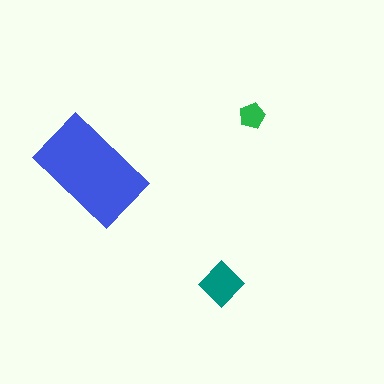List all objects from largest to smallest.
The blue rectangle, the teal diamond, the green pentagon.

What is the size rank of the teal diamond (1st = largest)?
2nd.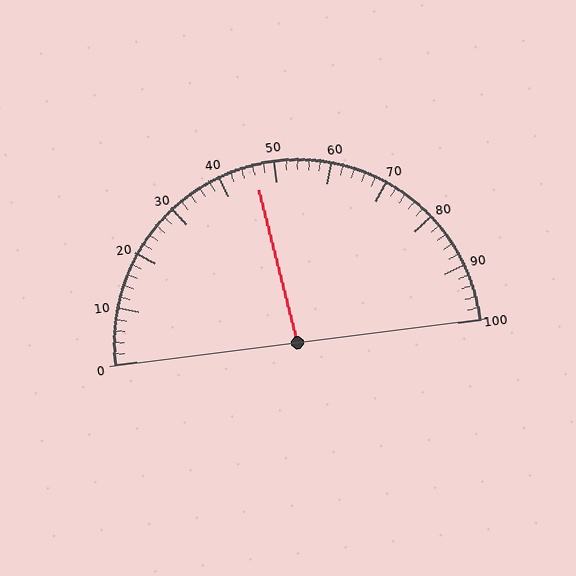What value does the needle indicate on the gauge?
The needle indicates approximately 46.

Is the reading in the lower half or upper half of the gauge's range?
The reading is in the lower half of the range (0 to 100).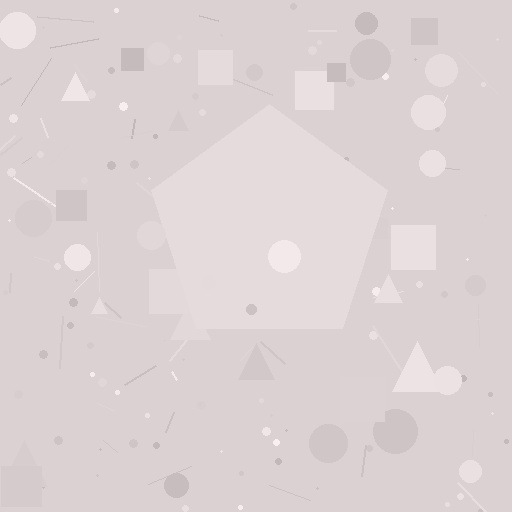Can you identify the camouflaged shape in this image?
The camouflaged shape is a pentagon.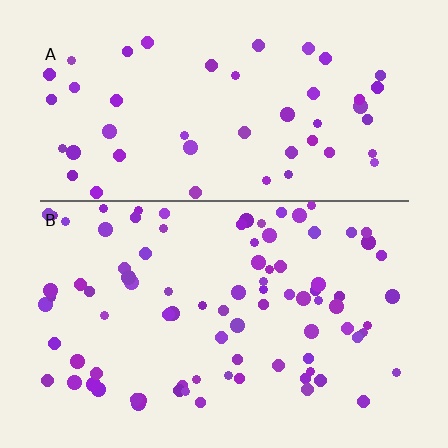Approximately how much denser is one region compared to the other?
Approximately 1.8× — region B over region A.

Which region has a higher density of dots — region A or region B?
B (the bottom).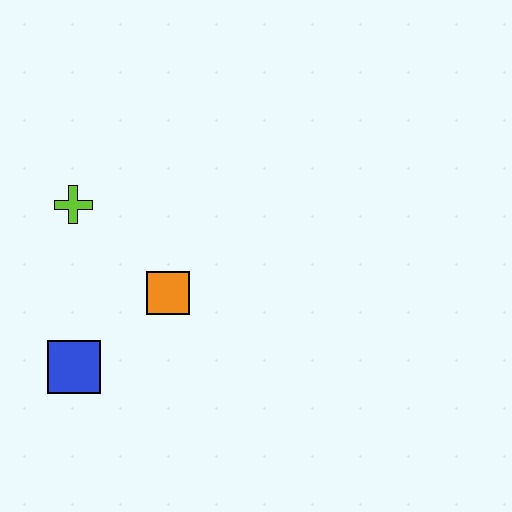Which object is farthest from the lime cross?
The blue square is farthest from the lime cross.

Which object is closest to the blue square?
The orange square is closest to the blue square.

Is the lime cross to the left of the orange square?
Yes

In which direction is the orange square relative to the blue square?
The orange square is to the right of the blue square.